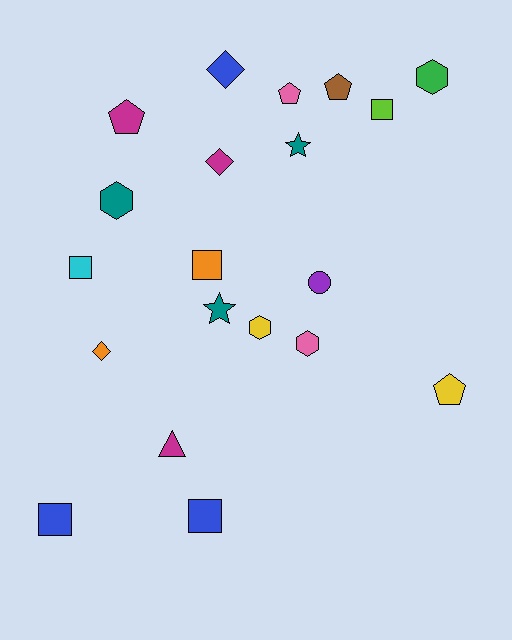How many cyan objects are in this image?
There is 1 cyan object.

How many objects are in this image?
There are 20 objects.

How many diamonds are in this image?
There are 3 diamonds.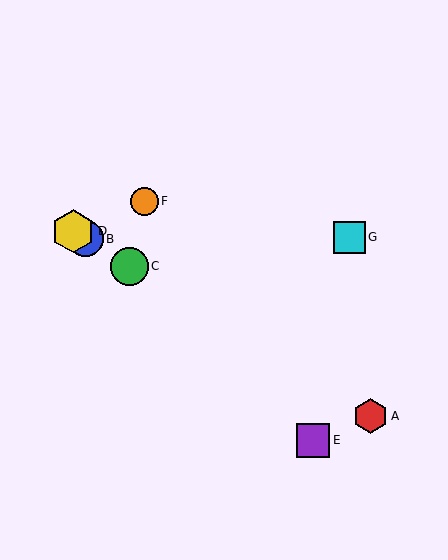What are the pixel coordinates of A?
Object A is at (371, 416).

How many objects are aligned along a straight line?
4 objects (A, B, C, D) are aligned along a straight line.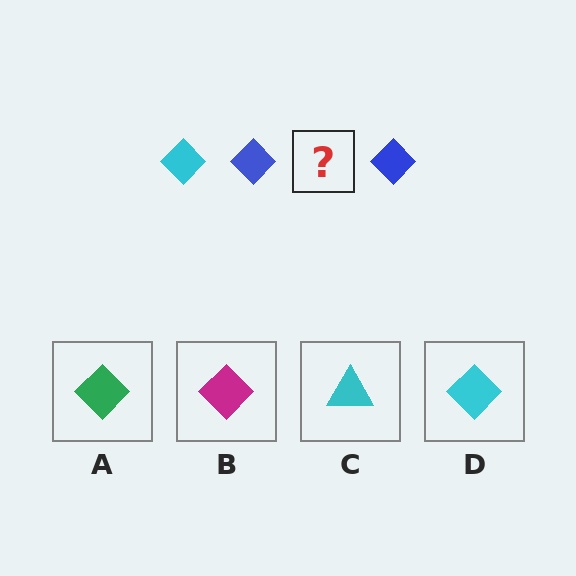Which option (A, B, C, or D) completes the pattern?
D.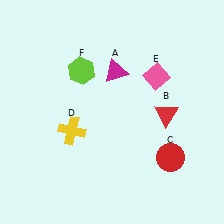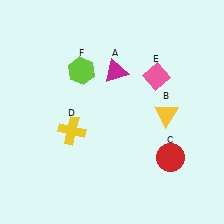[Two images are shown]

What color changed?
The triangle (B) changed from red in Image 1 to yellow in Image 2.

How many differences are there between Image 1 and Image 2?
There is 1 difference between the two images.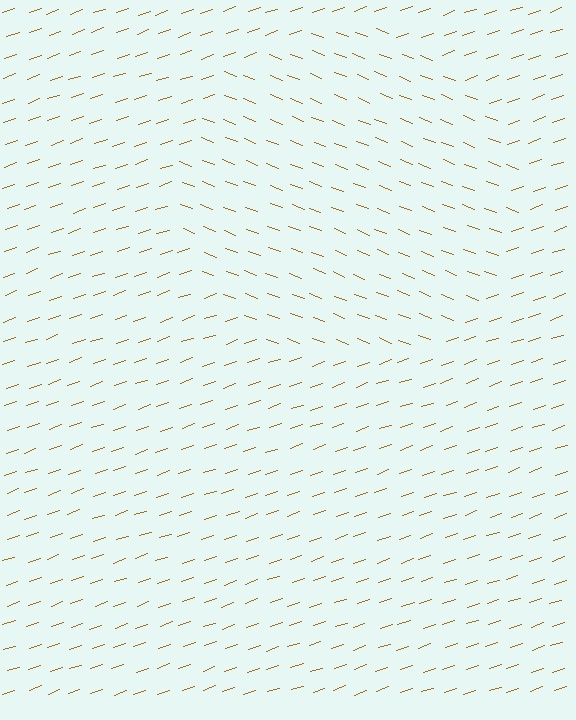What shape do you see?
I see a circle.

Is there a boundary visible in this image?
Yes, there is a texture boundary formed by a change in line orientation.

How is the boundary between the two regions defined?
The boundary is defined purely by a change in line orientation (approximately 40 degrees difference). All lines are the same color and thickness.